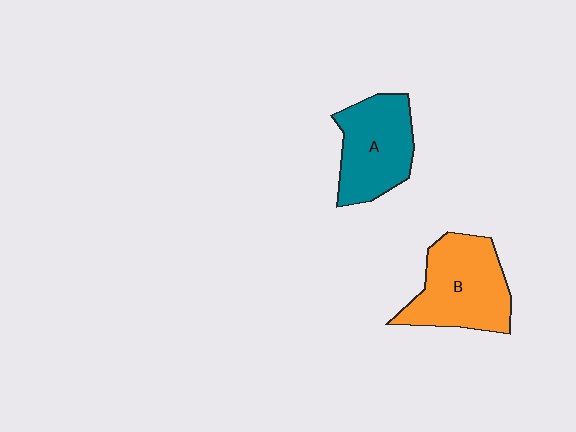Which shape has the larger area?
Shape B (orange).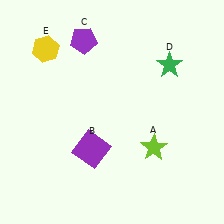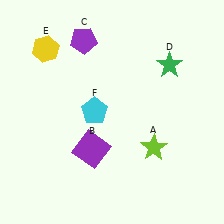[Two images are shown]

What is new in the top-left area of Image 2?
A cyan pentagon (F) was added in the top-left area of Image 2.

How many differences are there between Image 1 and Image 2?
There is 1 difference between the two images.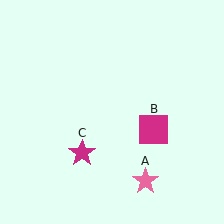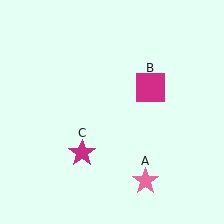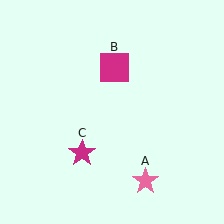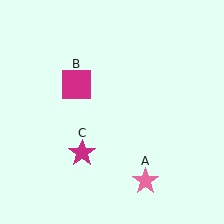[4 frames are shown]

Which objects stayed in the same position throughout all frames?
Pink star (object A) and magenta star (object C) remained stationary.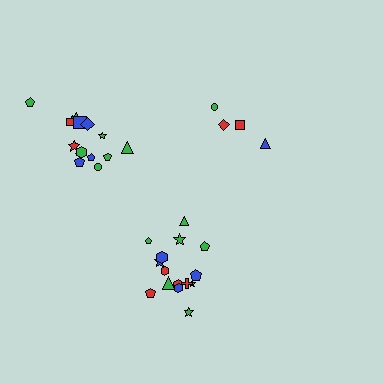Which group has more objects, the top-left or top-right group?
The top-left group.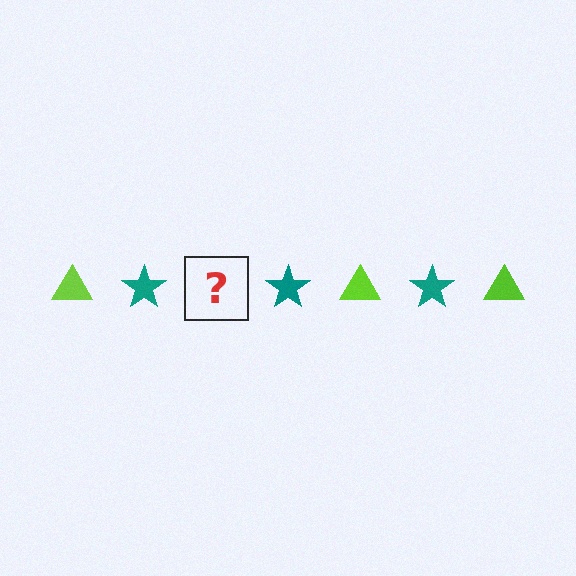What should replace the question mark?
The question mark should be replaced with a lime triangle.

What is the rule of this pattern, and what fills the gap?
The rule is that the pattern alternates between lime triangle and teal star. The gap should be filled with a lime triangle.